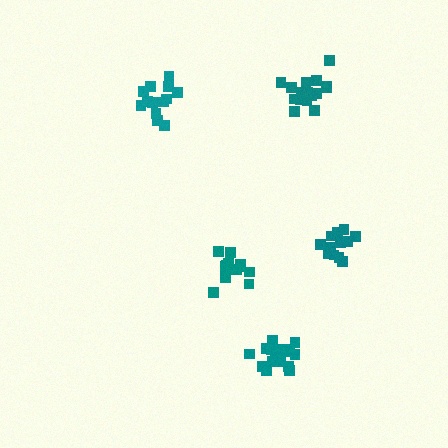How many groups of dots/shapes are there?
There are 5 groups.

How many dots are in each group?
Group 1: 16 dots, Group 2: 13 dots, Group 3: 13 dots, Group 4: 17 dots, Group 5: 13 dots (72 total).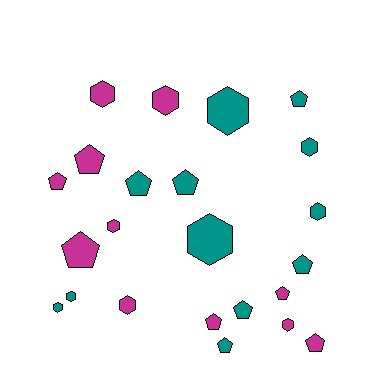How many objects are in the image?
There are 23 objects.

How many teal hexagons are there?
There are 6 teal hexagons.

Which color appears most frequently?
Teal, with 12 objects.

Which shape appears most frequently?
Pentagon, with 12 objects.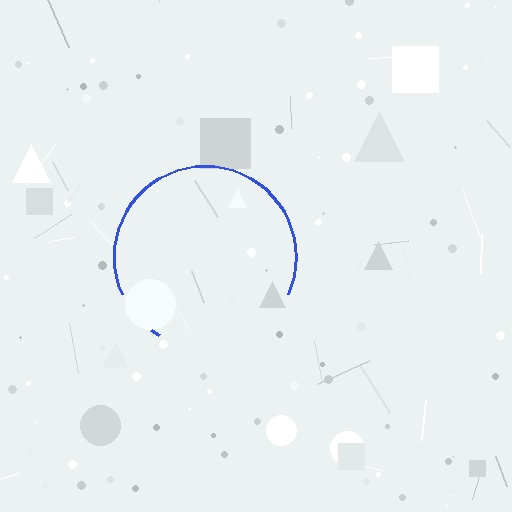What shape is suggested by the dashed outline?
The dashed outline suggests a circle.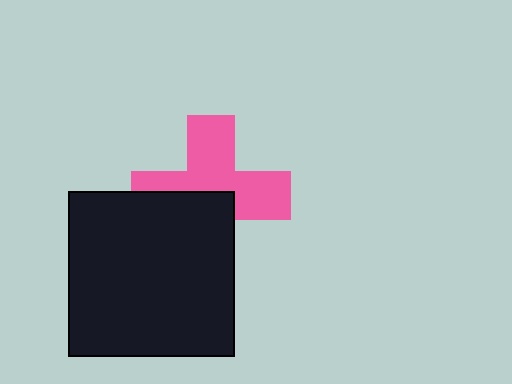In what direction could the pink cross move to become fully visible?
The pink cross could move up. That would shift it out from behind the black square entirely.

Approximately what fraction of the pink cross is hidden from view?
Roughly 43% of the pink cross is hidden behind the black square.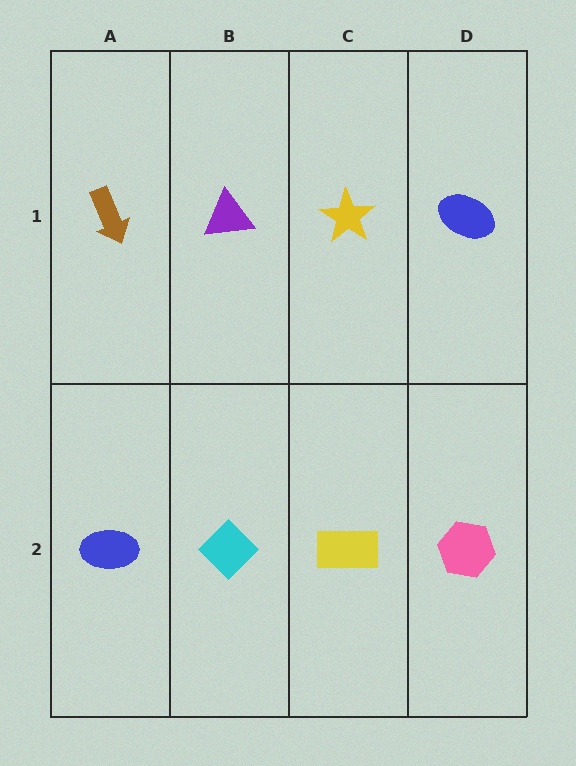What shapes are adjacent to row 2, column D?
A blue ellipse (row 1, column D), a yellow rectangle (row 2, column C).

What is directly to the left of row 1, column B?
A brown arrow.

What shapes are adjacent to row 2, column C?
A yellow star (row 1, column C), a cyan diamond (row 2, column B), a pink hexagon (row 2, column D).